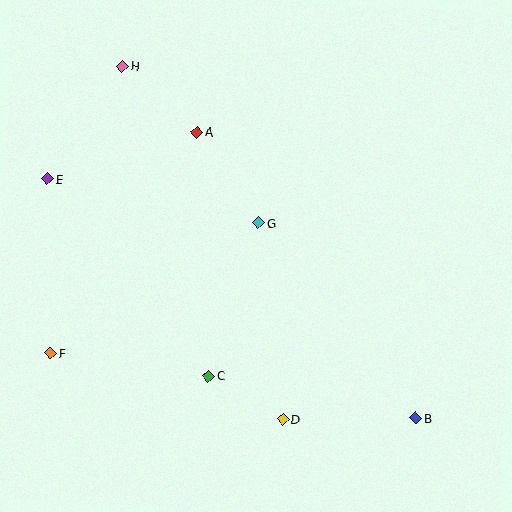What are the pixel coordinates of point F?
Point F is at (50, 353).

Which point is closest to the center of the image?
Point G at (258, 223) is closest to the center.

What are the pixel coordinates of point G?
Point G is at (258, 223).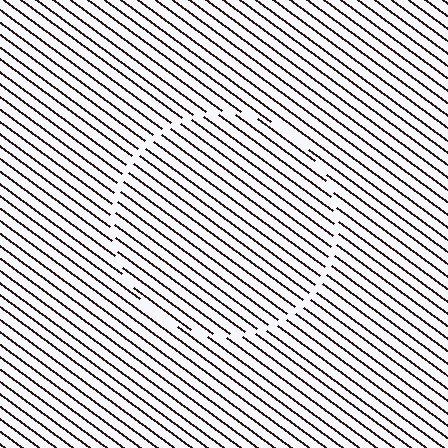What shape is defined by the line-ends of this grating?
An illusory circle. The interior of the shape contains the same grating, shifted by half a period — the contour is defined by the phase discontinuity where line-ends from the inner and outer gratings abut.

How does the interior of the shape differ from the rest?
The interior of the shape contains the same grating, shifted by half a period — the contour is defined by the phase discontinuity where line-ends from the inner and outer gratings abut.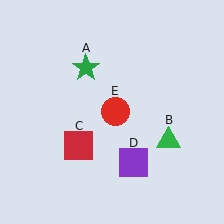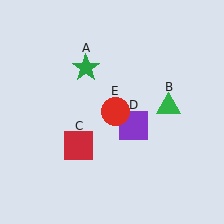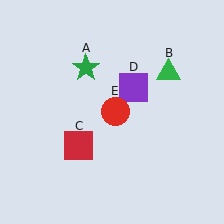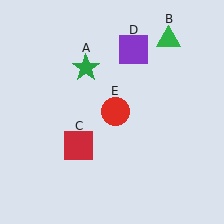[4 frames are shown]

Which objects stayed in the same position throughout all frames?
Green star (object A) and red square (object C) and red circle (object E) remained stationary.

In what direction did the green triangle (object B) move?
The green triangle (object B) moved up.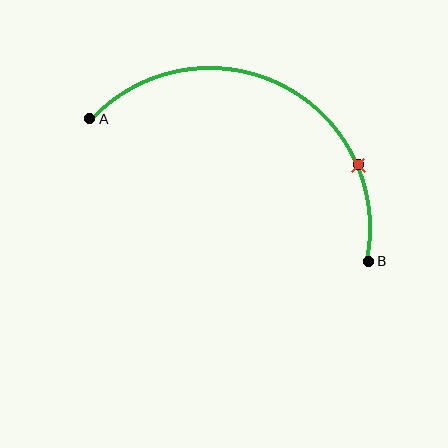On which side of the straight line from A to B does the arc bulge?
The arc bulges above the straight line connecting A and B.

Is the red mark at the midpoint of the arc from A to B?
No. The red mark lies on the arc but is closer to endpoint B. The arc midpoint would be at the point on the curve equidistant along the arc from both A and B.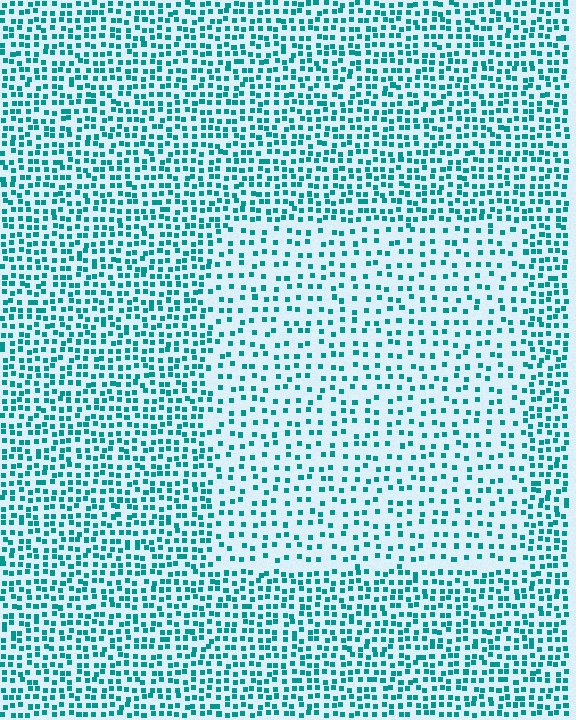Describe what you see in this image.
The image contains small teal elements arranged at two different densities. A rectangle-shaped region is visible where the elements are less densely packed than the surrounding area.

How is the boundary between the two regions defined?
The boundary is defined by a change in element density (approximately 1.9x ratio). All elements are the same color, size, and shape.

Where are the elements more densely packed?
The elements are more densely packed outside the rectangle boundary.